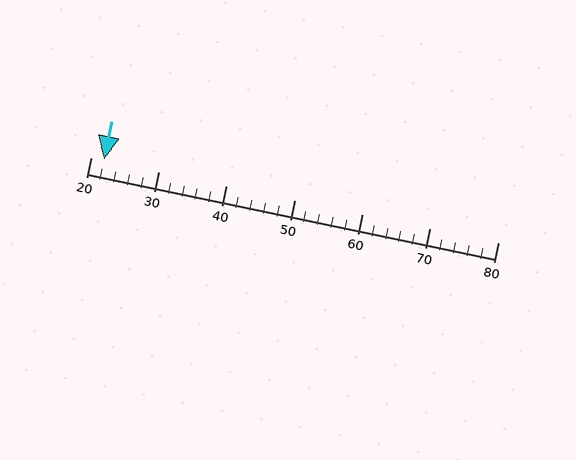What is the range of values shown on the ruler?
The ruler shows values from 20 to 80.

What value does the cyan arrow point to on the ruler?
The cyan arrow points to approximately 22.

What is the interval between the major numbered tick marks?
The major tick marks are spaced 10 units apart.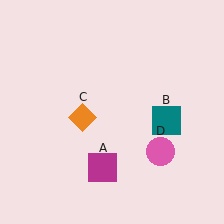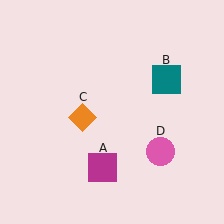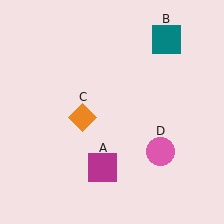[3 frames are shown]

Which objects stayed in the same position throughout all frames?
Magenta square (object A) and orange diamond (object C) and pink circle (object D) remained stationary.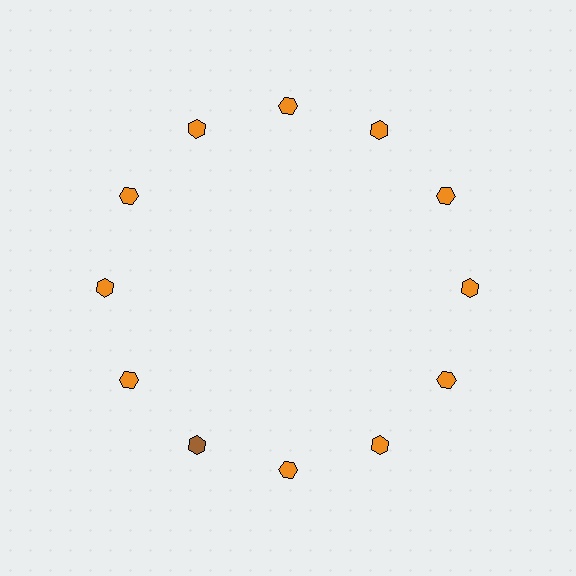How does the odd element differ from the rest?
It has a different color: brown instead of orange.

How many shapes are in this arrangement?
There are 12 shapes arranged in a ring pattern.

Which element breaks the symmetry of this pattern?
The brown hexagon at roughly the 7 o'clock position breaks the symmetry. All other shapes are orange hexagons.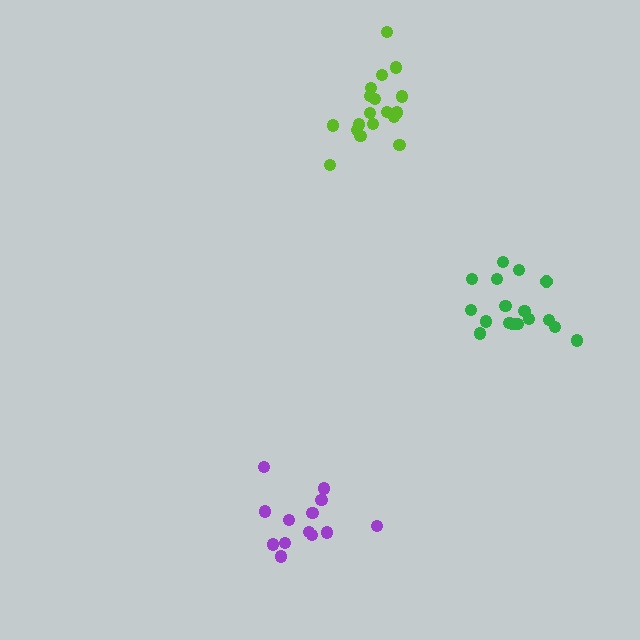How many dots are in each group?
Group 1: 18 dots, Group 2: 13 dots, Group 3: 17 dots (48 total).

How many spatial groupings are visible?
There are 3 spatial groupings.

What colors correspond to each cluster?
The clusters are colored: lime, purple, green.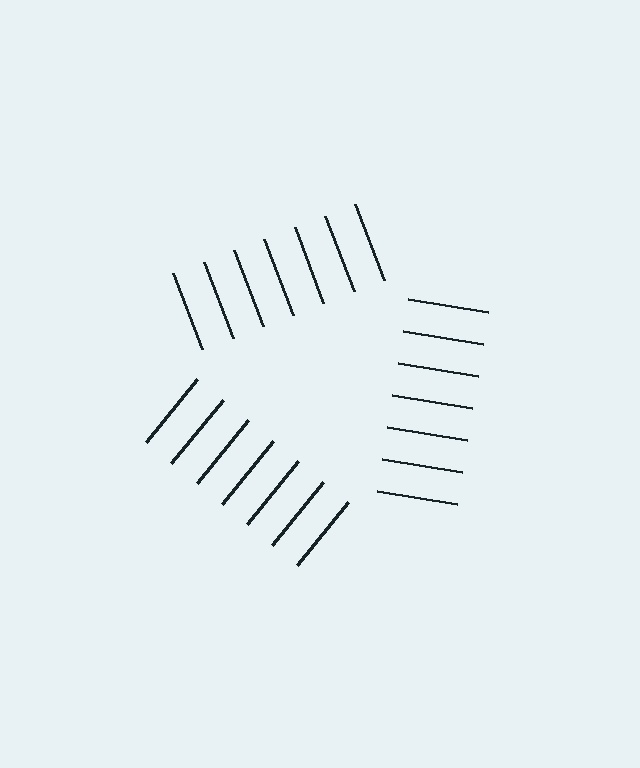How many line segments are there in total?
21 — 7 along each of the 3 edges.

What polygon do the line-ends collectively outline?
An illusory triangle — the line segments terminate on its edges but no continuous stroke is drawn.